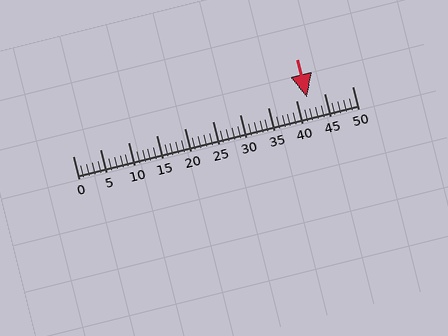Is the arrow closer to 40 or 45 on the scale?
The arrow is closer to 40.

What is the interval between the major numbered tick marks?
The major tick marks are spaced 5 units apart.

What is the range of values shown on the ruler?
The ruler shows values from 0 to 50.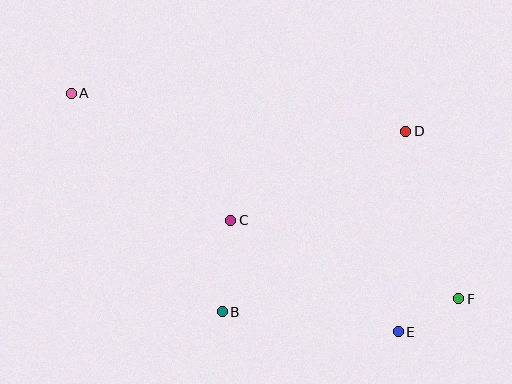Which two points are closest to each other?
Points E and F are closest to each other.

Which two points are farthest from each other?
Points A and F are farthest from each other.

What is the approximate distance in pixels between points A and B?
The distance between A and B is approximately 266 pixels.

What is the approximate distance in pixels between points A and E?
The distance between A and E is approximately 405 pixels.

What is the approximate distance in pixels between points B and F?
The distance between B and F is approximately 237 pixels.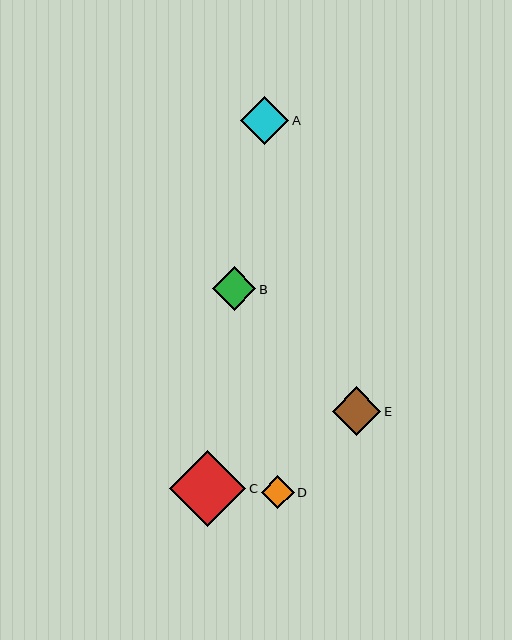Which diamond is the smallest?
Diamond D is the smallest with a size of approximately 33 pixels.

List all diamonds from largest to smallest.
From largest to smallest: C, A, E, B, D.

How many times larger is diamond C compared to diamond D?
Diamond C is approximately 2.3 times the size of diamond D.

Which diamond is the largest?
Diamond C is the largest with a size of approximately 76 pixels.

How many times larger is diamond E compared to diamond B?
Diamond E is approximately 1.1 times the size of diamond B.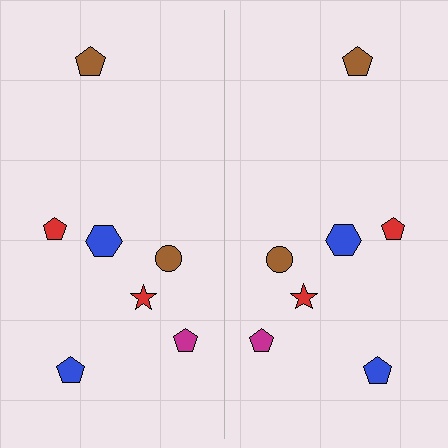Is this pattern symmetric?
Yes, this pattern has bilateral (reflection) symmetry.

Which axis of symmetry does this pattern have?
The pattern has a vertical axis of symmetry running through the center of the image.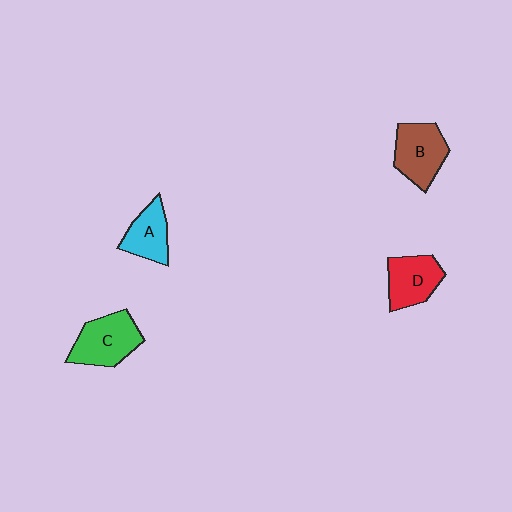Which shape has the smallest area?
Shape A (cyan).